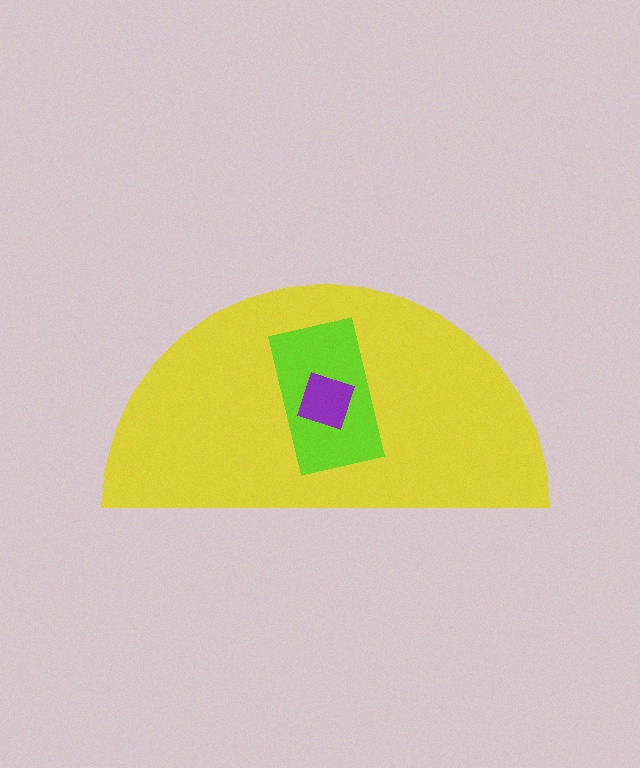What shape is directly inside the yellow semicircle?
The lime rectangle.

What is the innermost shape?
The purple square.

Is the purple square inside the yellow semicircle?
Yes.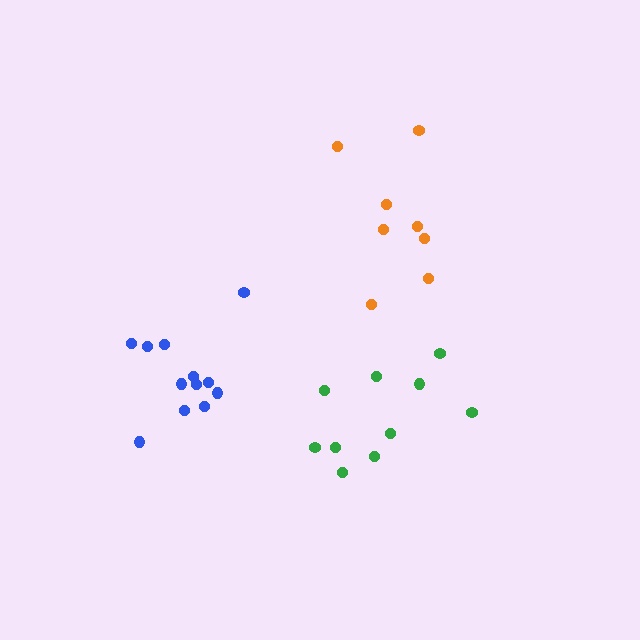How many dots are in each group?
Group 1: 12 dots, Group 2: 8 dots, Group 3: 10 dots (30 total).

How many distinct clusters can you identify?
There are 3 distinct clusters.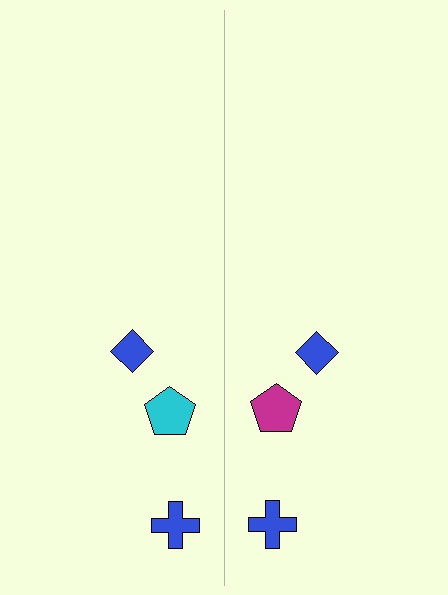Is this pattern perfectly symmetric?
No, the pattern is not perfectly symmetric. The magenta pentagon on the right side breaks the symmetry — its mirror counterpart is cyan.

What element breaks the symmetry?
The magenta pentagon on the right side breaks the symmetry — its mirror counterpart is cyan.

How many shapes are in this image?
There are 6 shapes in this image.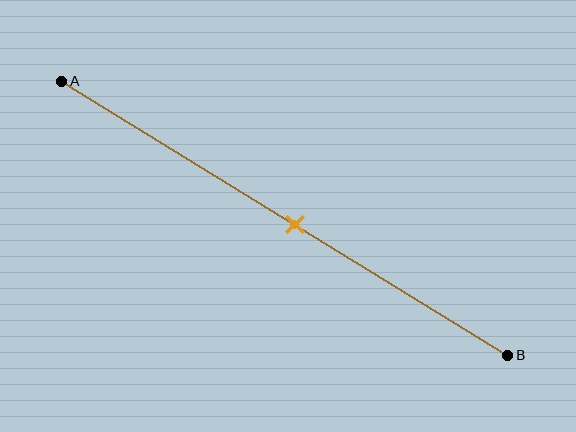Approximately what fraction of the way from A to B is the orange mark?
The orange mark is approximately 50% of the way from A to B.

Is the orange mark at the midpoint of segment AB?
Yes, the mark is approximately at the midpoint.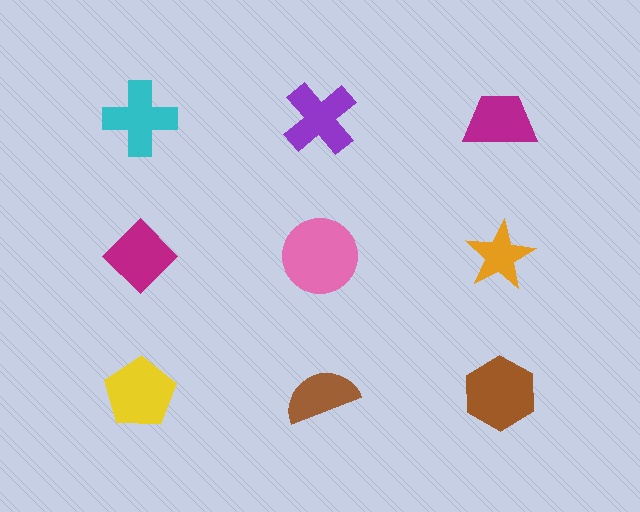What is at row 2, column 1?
A magenta diamond.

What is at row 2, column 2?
A pink circle.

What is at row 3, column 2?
A brown semicircle.